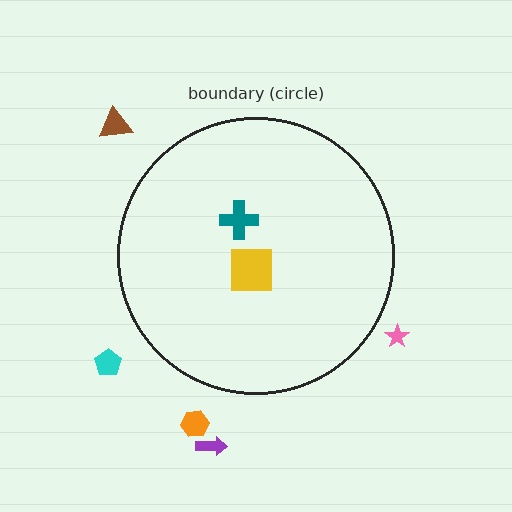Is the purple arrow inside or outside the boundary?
Outside.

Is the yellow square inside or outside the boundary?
Inside.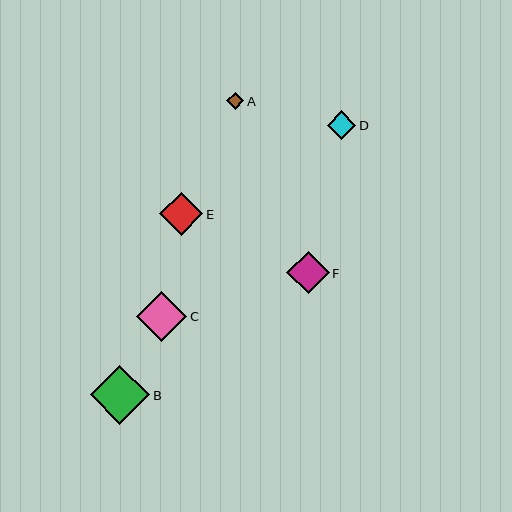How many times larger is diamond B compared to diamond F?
Diamond B is approximately 1.4 times the size of diamond F.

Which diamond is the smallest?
Diamond A is the smallest with a size of approximately 17 pixels.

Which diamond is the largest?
Diamond B is the largest with a size of approximately 60 pixels.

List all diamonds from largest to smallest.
From largest to smallest: B, C, E, F, D, A.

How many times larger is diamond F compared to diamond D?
Diamond F is approximately 1.5 times the size of diamond D.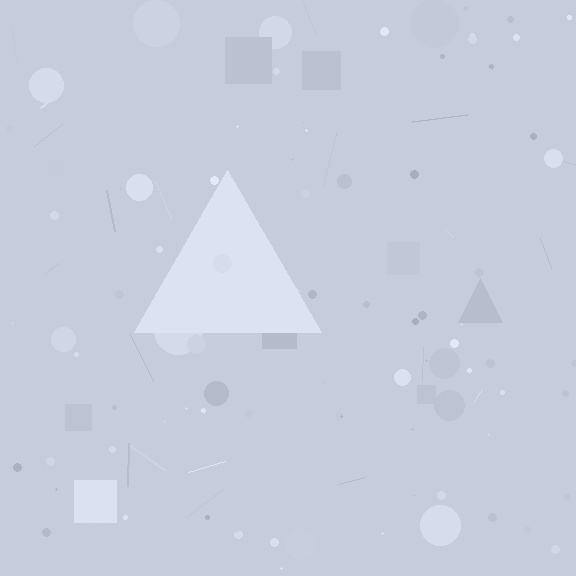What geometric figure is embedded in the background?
A triangle is embedded in the background.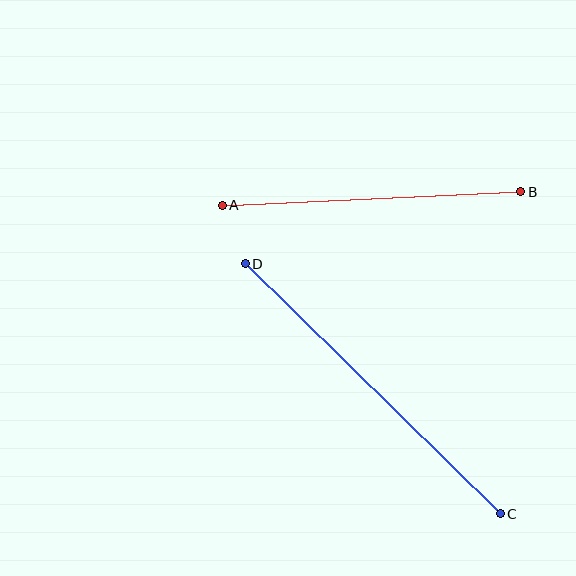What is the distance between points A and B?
The distance is approximately 299 pixels.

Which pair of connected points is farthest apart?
Points C and D are farthest apart.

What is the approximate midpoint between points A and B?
The midpoint is at approximately (372, 199) pixels.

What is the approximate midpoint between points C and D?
The midpoint is at approximately (373, 389) pixels.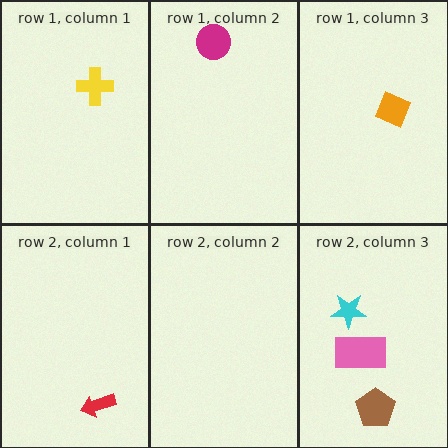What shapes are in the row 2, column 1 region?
The red arrow.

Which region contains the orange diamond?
The row 1, column 3 region.